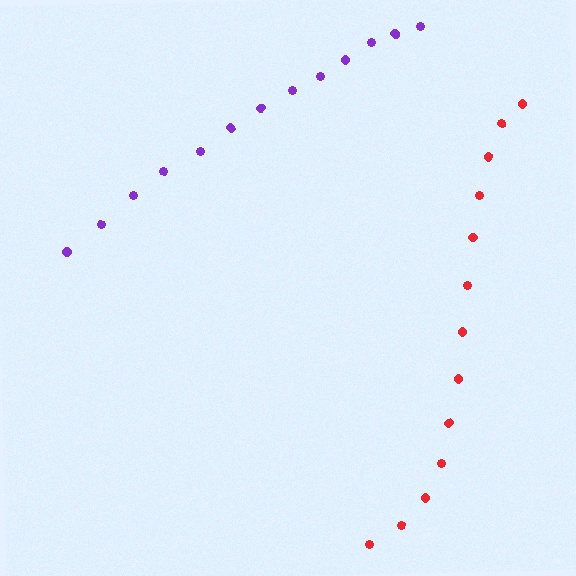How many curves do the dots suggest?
There are 2 distinct paths.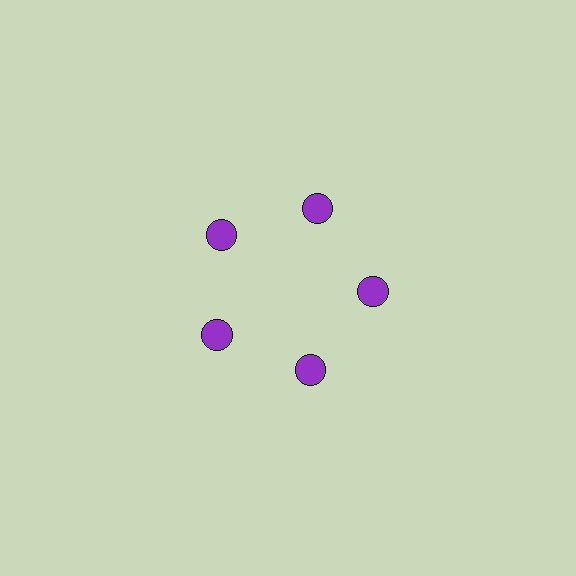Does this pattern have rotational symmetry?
Yes, this pattern has 5-fold rotational symmetry. It looks the same after rotating 72 degrees around the center.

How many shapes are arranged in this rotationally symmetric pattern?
There are 5 shapes, arranged in 5 groups of 1.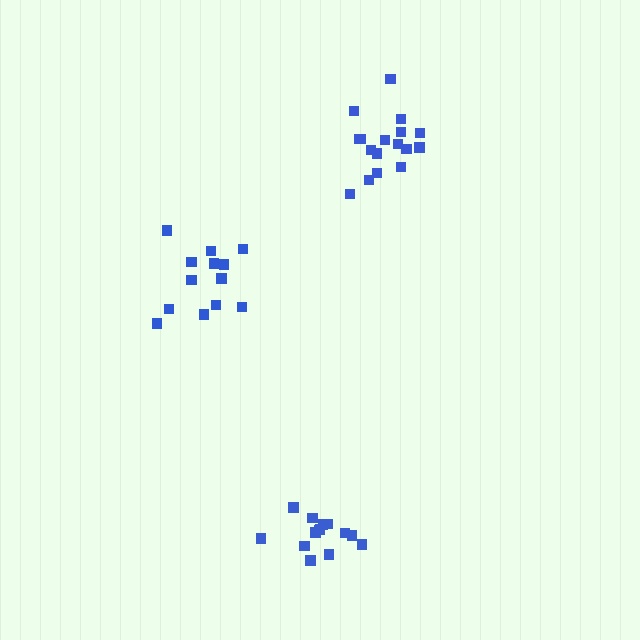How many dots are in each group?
Group 1: 14 dots, Group 2: 13 dots, Group 3: 17 dots (44 total).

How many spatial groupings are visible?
There are 3 spatial groupings.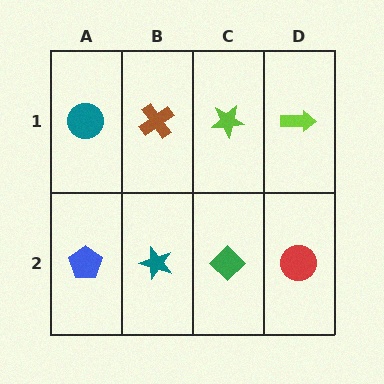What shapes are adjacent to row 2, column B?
A brown cross (row 1, column B), a blue pentagon (row 2, column A), a green diamond (row 2, column C).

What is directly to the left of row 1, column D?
A lime star.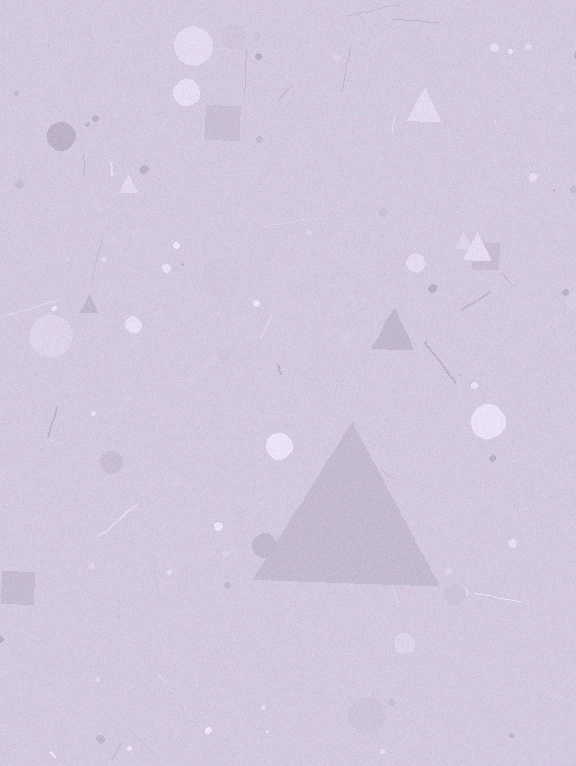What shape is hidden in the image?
A triangle is hidden in the image.